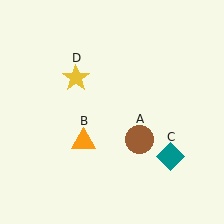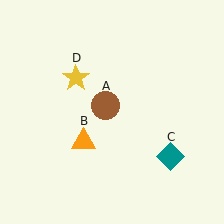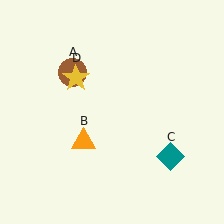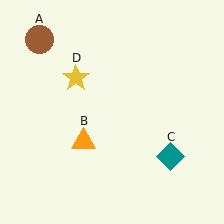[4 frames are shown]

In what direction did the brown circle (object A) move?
The brown circle (object A) moved up and to the left.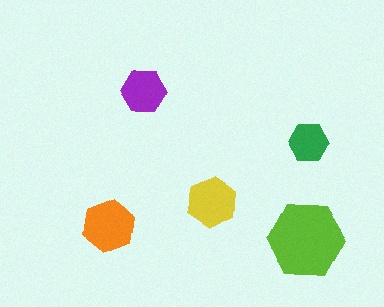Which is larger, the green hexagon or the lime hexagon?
The lime one.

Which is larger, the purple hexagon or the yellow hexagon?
The yellow one.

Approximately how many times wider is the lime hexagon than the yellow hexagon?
About 1.5 times wider.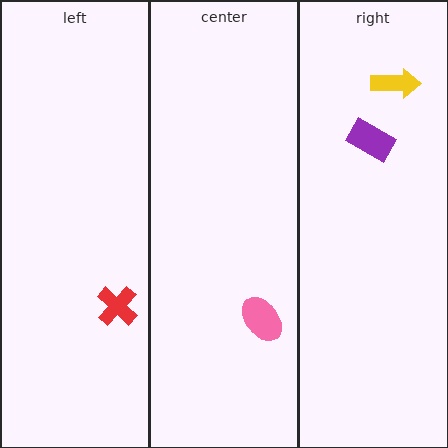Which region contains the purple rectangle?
The right region.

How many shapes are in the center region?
1.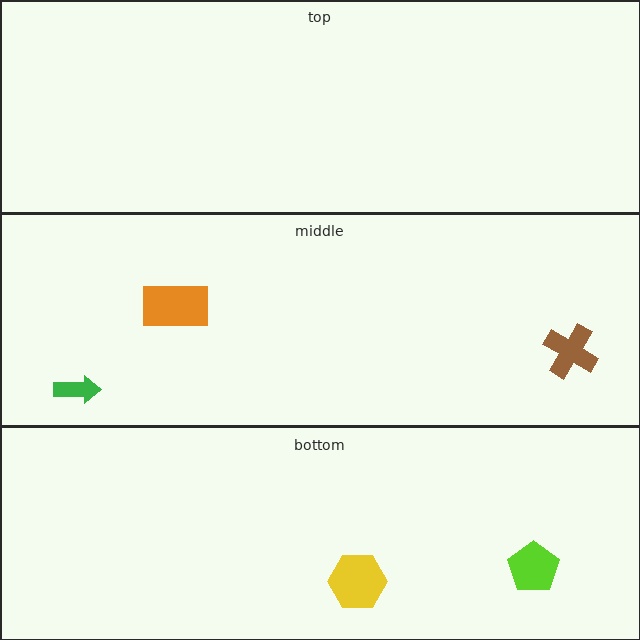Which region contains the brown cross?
The middle region.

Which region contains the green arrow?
The middle region.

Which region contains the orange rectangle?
The middle region.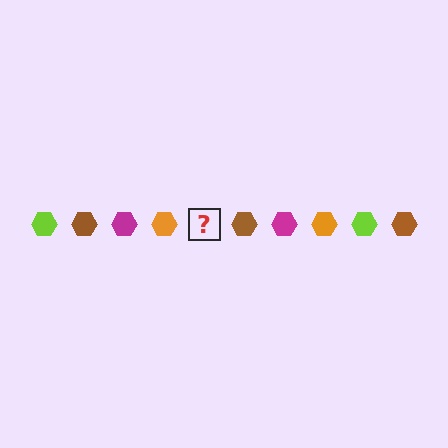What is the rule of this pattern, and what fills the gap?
The rule is that the pattern cycles through lime, brown, magenta, orange hexagons. The gap should be filled with a lime hexagon.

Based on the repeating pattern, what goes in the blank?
The blank should be a lime hexagon.